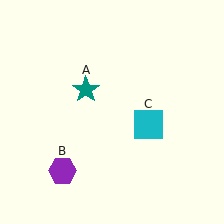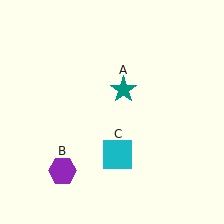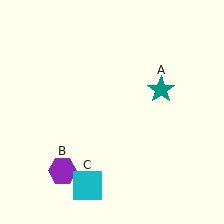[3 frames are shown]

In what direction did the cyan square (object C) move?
The cyan square (object C) moved down and to the left.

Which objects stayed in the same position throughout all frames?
Purple hexagon (object B) remained stationary.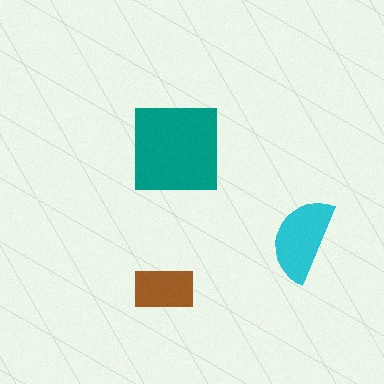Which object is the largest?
The teal square.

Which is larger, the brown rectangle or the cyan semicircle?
The cyan semicircle.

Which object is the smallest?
The brown rectangle.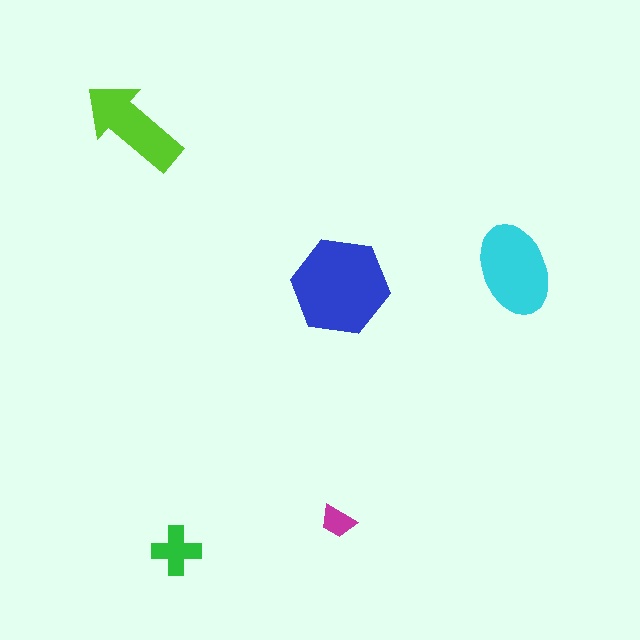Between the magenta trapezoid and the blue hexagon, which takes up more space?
The blue hexagon.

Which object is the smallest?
The magenta trapezoid.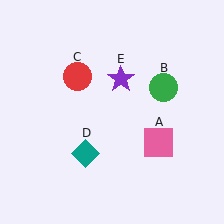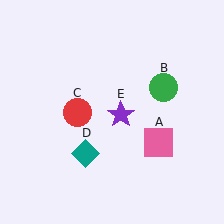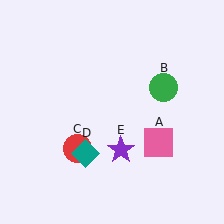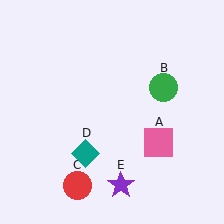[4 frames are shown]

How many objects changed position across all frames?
2 objects changed position: red circle (object C), purple star (object E).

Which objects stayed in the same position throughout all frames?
Pink square (object A) and green circle (object B) and teal diamond (object D) remained stationary.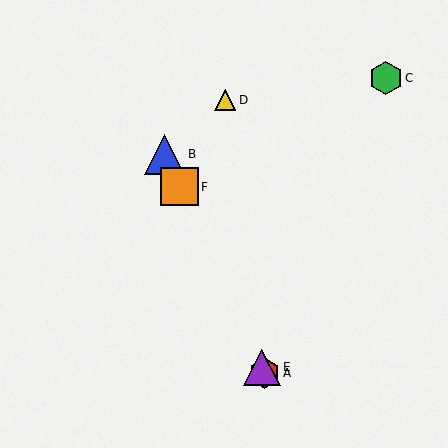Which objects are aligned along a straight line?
Objects A, B, E, F are aligned along a straight line.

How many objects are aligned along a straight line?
4 objects (A, B, E, F) are aligned along a straight line.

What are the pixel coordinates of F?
Object F is at (179, 187).